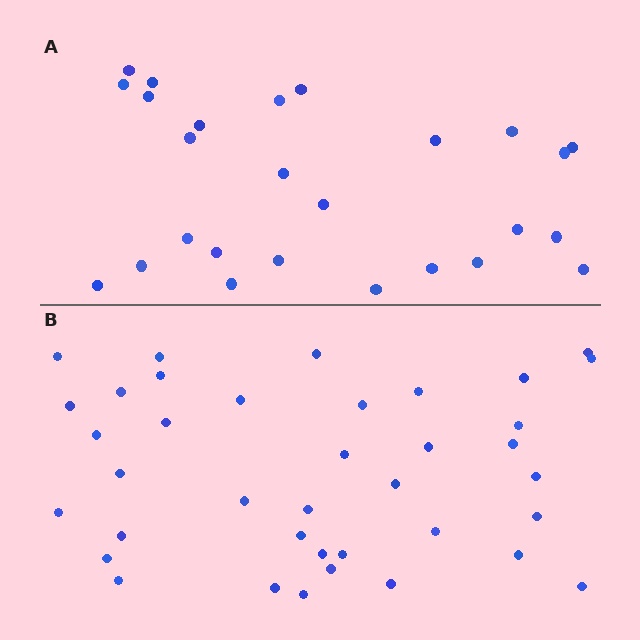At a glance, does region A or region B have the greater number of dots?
Region B (the bottom region) has more dots.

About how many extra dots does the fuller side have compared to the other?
Region B has roughly 12 or so more dots than region A.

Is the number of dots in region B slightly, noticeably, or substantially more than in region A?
Region B has substantially more. The ratio is roughly 1.5 to 1.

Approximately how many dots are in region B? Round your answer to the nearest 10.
About 40 dots. (The exact count is 38, which rounds to 40.)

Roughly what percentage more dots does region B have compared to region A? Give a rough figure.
About 45% more.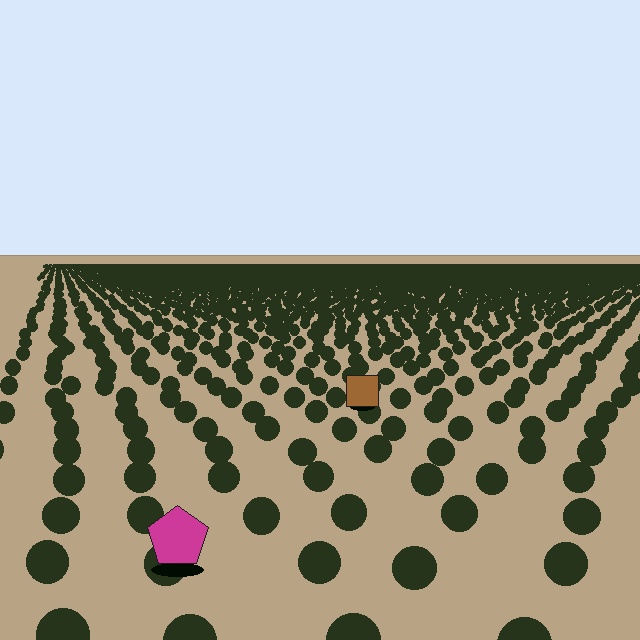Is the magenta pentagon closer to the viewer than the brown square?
Yes. The magenta pentagon is closer — you can tell from the texture gradient: the ground texture is coarser near it.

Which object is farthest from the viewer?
The brown square is farthest from the viewer. It appears smaller and the ground texture around it is denser.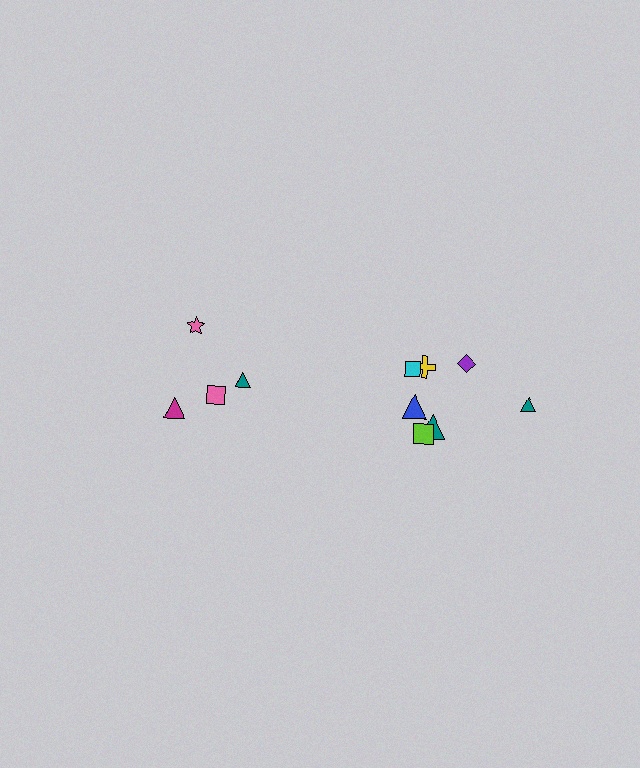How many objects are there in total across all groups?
There are 11 objects.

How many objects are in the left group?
There are 4 objects.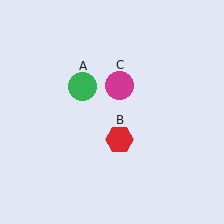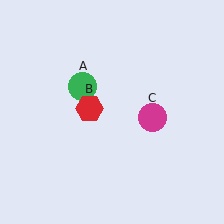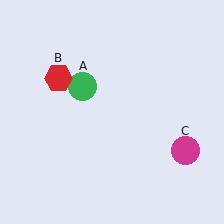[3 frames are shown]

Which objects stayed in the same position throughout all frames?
Green circle (object A) remained stationary.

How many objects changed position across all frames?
2 objects changed position: red hexagon (object B), magenta circle (object C).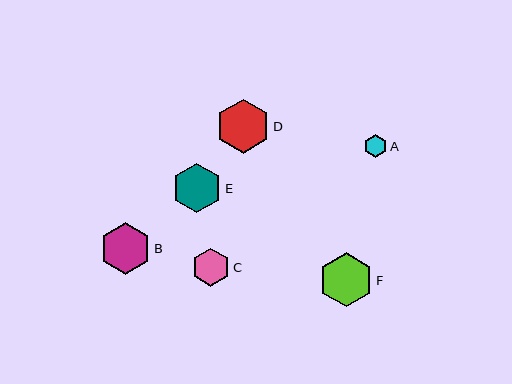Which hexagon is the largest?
Hexagon F is the largest with a size of approximately 54 pixels.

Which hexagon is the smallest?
Hexagon A is the smallest with a size of approximately 23 pixels.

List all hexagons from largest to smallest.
From largest to smallest: F, D, B, E, C, A.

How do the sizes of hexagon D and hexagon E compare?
Hexagon D and hexagon E are approximately the same size.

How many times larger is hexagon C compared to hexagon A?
Hexagon C is approximately 1.6 times the size of hexagon A.